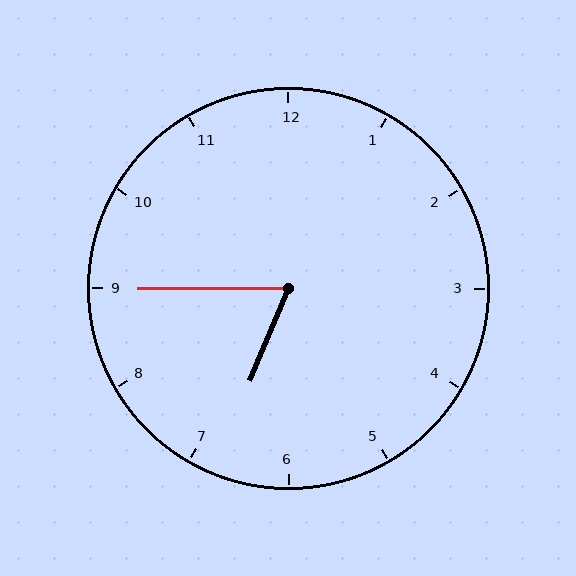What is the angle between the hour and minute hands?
Approximately 68 degrees.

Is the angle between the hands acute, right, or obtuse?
It is acute.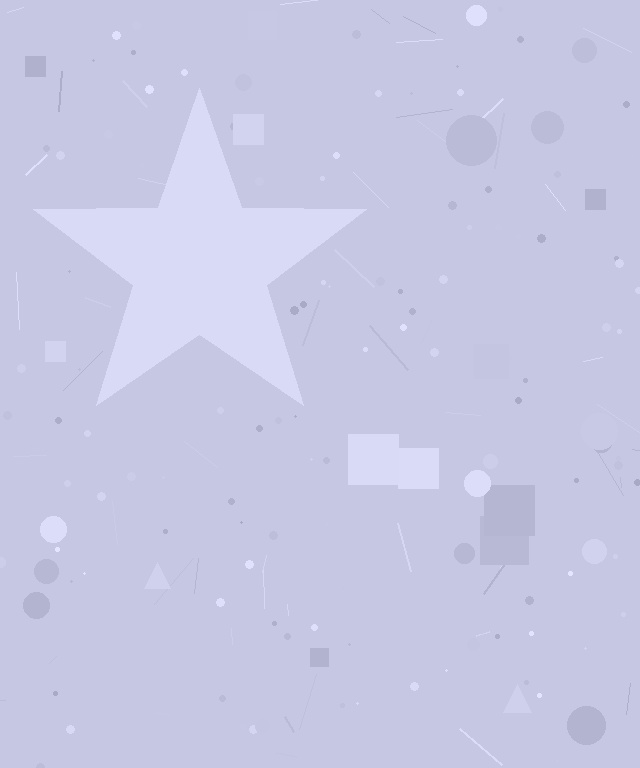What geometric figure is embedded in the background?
A star is embedded in the background.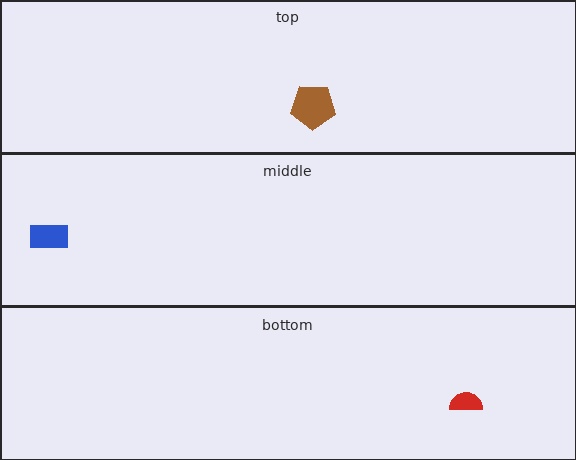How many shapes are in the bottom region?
1.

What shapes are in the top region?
The brown pentagon.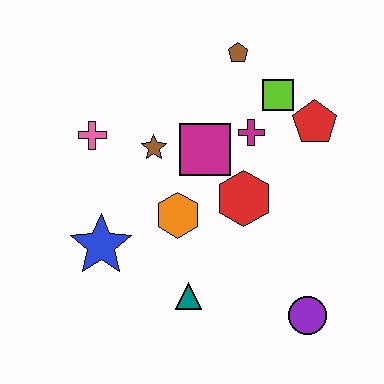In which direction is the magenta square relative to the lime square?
The magenta square is to the left of the lime square.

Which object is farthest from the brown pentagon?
The purple circle is farthest from the brown pentagon.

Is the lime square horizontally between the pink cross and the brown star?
No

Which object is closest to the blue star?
The orange hexagon is closest to the blue star.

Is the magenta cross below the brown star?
No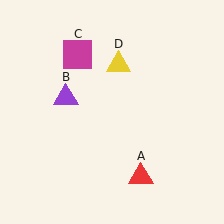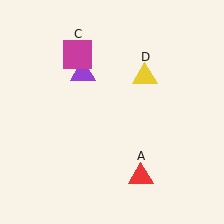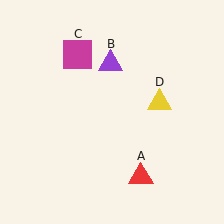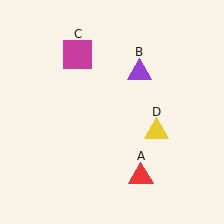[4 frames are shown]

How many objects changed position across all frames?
2 objects changed position: purple triangle (object B), yellow triangle (object D).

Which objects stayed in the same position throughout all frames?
Red triangle (object A) and magenta square (object C) remained stationary.